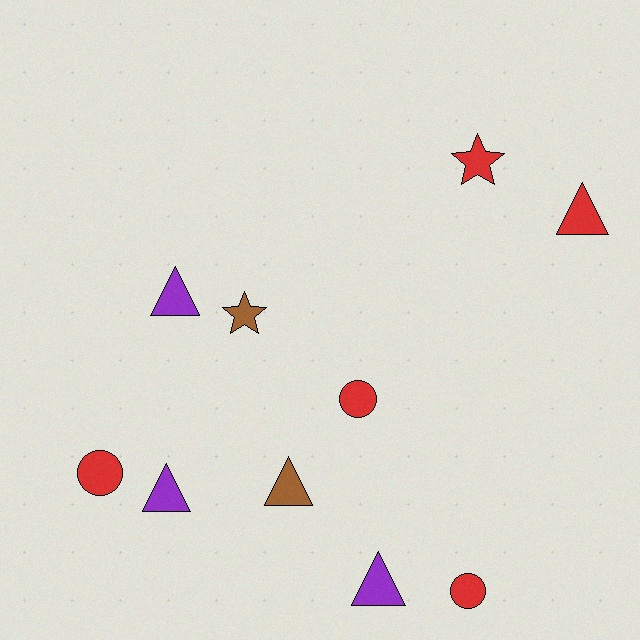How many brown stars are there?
There is 1 brown star.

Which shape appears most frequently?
Triangle, with 5 objects.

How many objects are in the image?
There are 10 objects.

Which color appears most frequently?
Red, with 5 objects.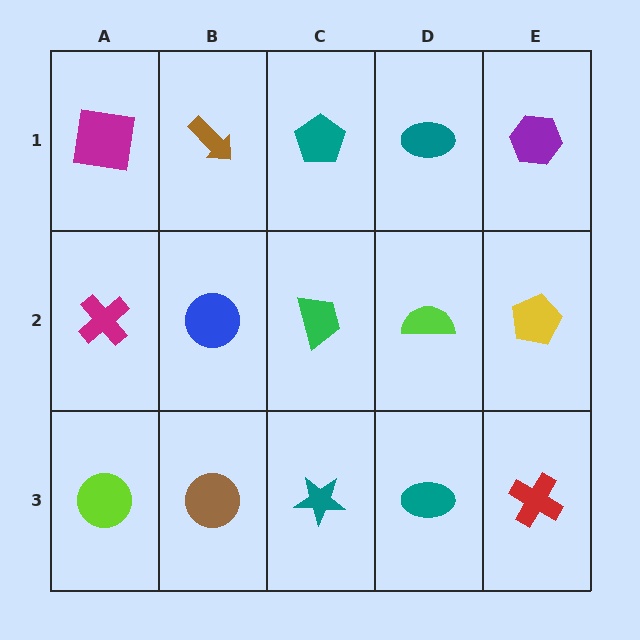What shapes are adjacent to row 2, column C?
A teal pentagon (row 1, column C), a teal star (row 3, column C), a blue circle (row 2, column B), a lime semicircle (row 2, column D).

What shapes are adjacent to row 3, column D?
A lime semicircle (row 2, column D), a teal star (row 3, column C), a red cross (row 3, column E).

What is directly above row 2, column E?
A purple hexagon.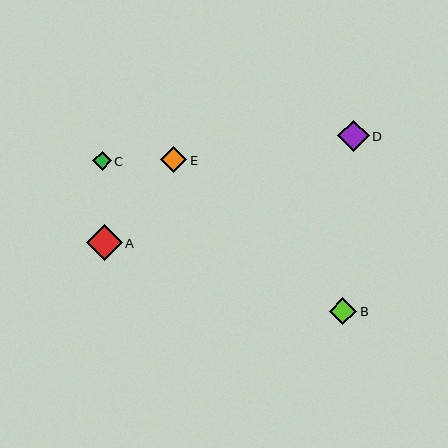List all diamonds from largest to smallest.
From largest to smallest: A, D, B, E, C.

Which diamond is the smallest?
Diamond C is the smallest with a size of approximately 19 pixels.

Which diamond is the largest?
Diamond A is the largest with a size of approximately 36 pixels.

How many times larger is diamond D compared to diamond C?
Diamond D is approximately 1.7 times the size of diamond C.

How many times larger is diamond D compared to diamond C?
Diamond D is approximately 1.7 times the size of diamond C.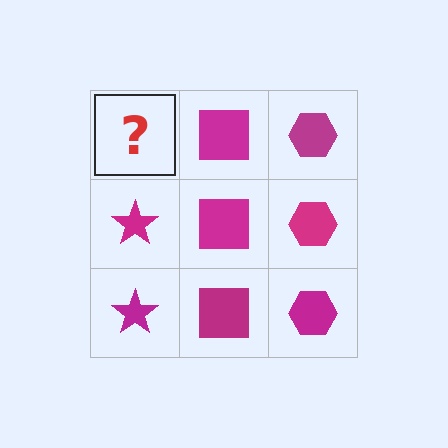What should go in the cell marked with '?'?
The missing cell should contain a magenta star.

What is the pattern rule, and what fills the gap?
The rule is that each column has a consistent shape. The gap should be filled with a magenta star.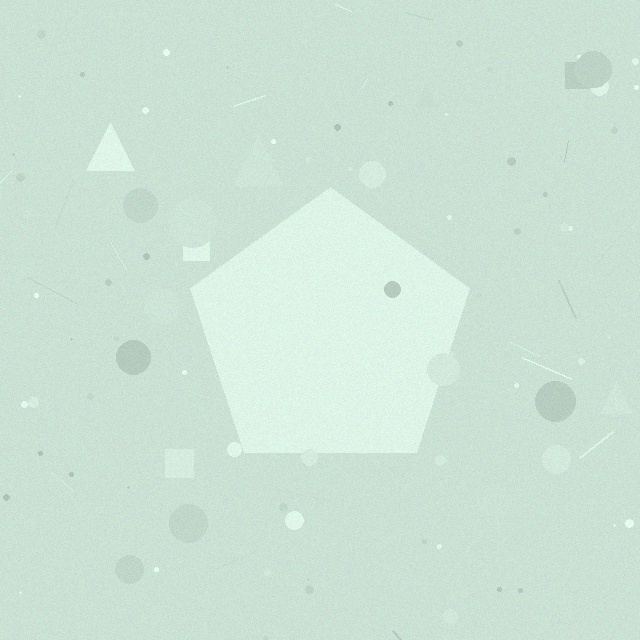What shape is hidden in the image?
A pentagon is hidden in the image.